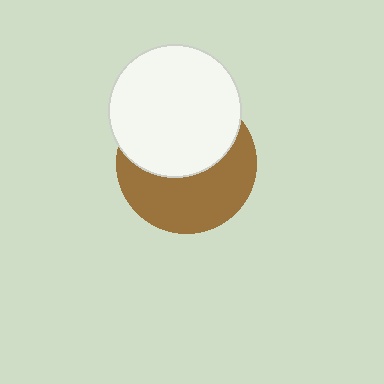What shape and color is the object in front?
The object in front is a white circle.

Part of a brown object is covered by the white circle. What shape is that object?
It is a circle.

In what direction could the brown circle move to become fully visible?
The brown circle could move down. That would shift it out from behind the white circle entirely.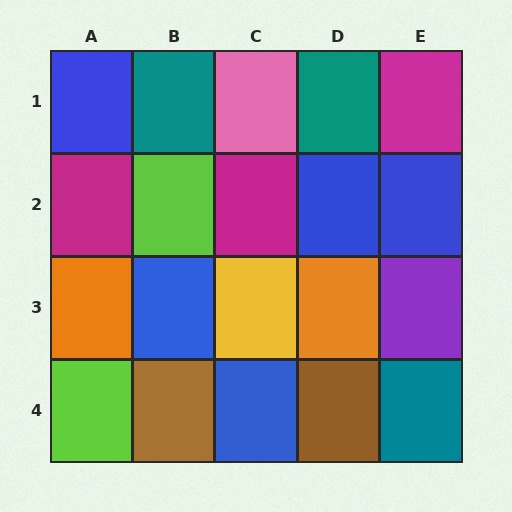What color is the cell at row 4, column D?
Brown.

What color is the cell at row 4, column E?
Teal.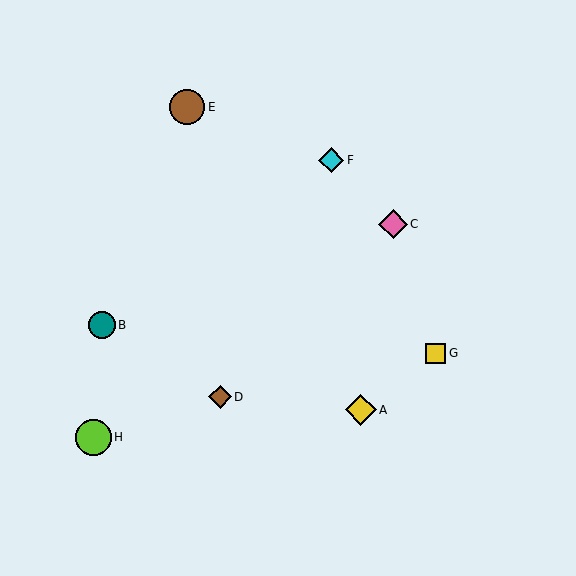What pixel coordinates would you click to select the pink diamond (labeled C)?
Click at (393, 224) to select the pink diamond C.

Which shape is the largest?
The lime circle (labeled H) is the largest.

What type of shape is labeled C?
Shape C is a pink diamond.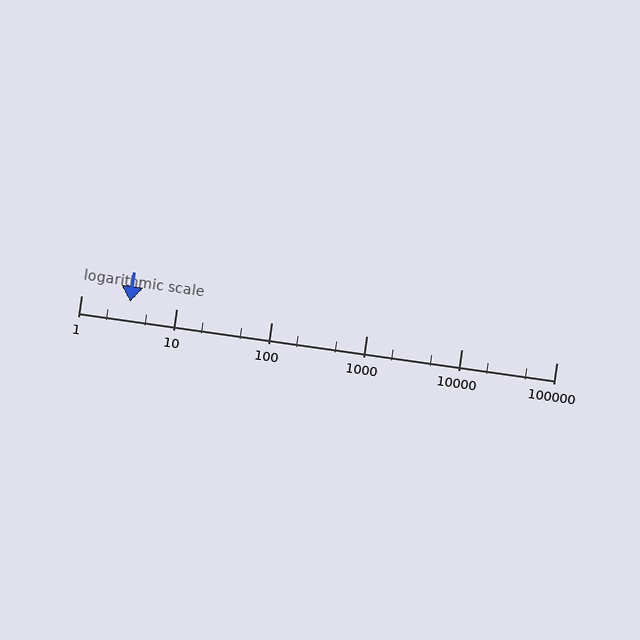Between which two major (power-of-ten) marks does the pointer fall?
The pointer is between 1 and 10.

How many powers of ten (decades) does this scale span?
The scale spans 5 decades, from 1 to 100000.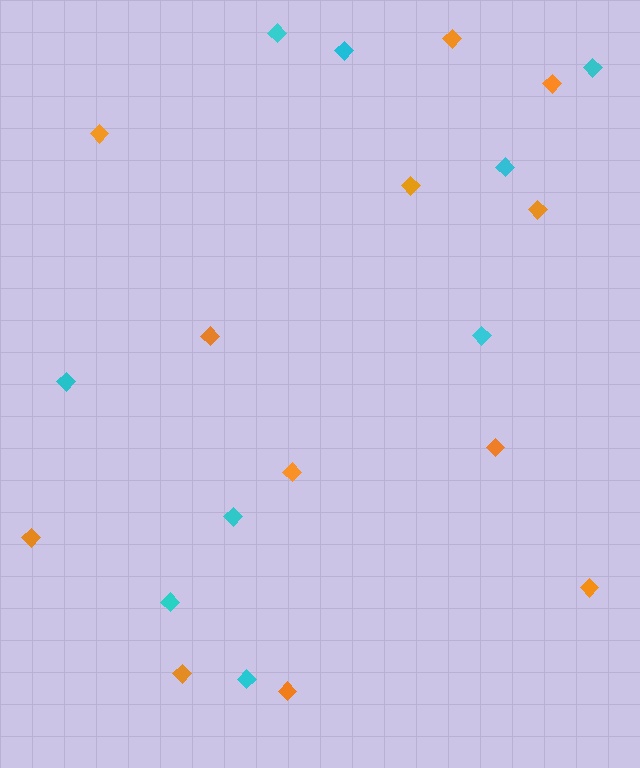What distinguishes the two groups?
There are 2 groups: one group of orange diamonds (12) and one group of cyan diamonds (9).